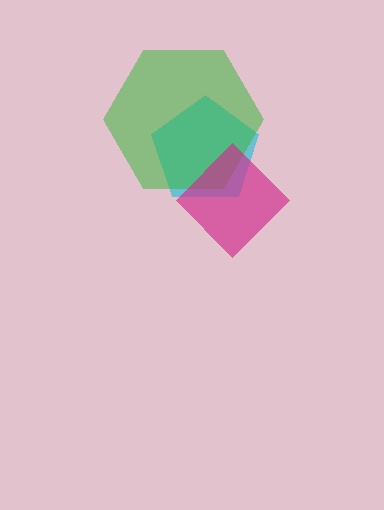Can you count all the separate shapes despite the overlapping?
Yes, there are 3 separate shapes.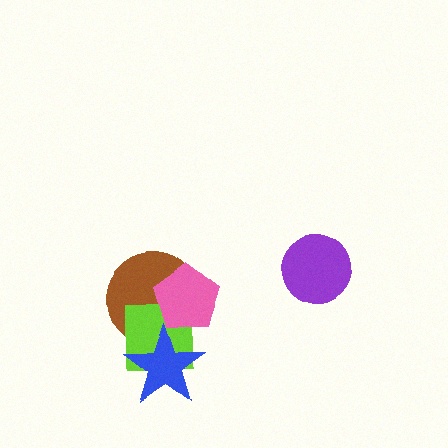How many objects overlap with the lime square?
3 objects overlap with the lime square.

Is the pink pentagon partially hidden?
No, no other shape covers it.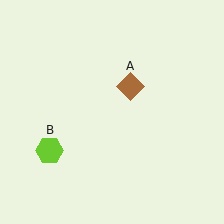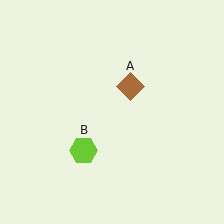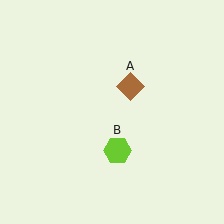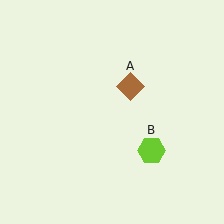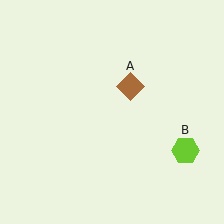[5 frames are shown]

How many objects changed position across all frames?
1 object changed position: lime hexagon (object B).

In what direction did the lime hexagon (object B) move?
The lime hexagon (object B) moved right.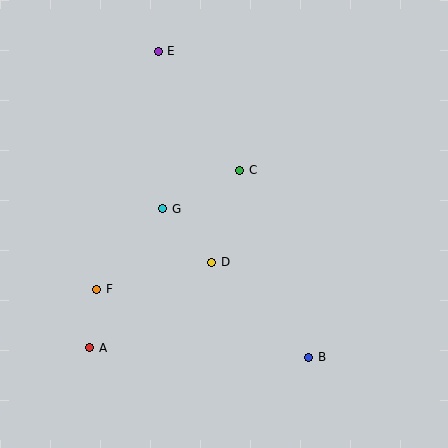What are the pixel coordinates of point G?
Point G is at (163, 209).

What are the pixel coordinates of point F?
Point F is at (97, 289).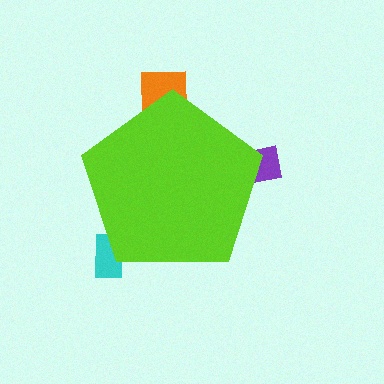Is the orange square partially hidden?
Yes, the orange square is partially hidden behind the lime pentagon.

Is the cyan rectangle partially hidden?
Yes, the cyan rectangle is partially hidden behind the lime pentagon.